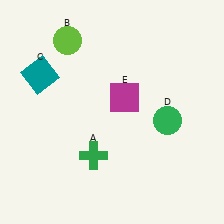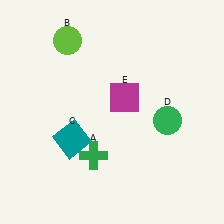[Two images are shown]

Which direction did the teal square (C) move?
The teal square (C) moved down.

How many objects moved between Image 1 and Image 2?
1 object moved between the two images.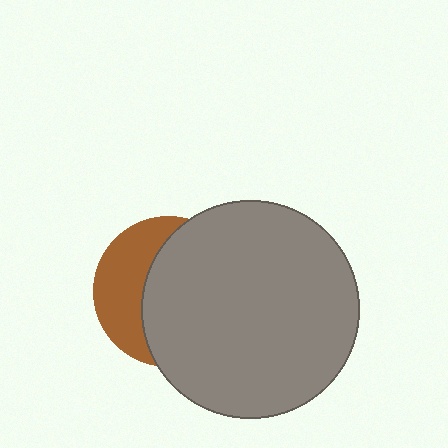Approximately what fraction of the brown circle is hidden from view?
Roughly 64% of the brown circle is hidden behind the gray circle.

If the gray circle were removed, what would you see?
You would see the complete brown circle.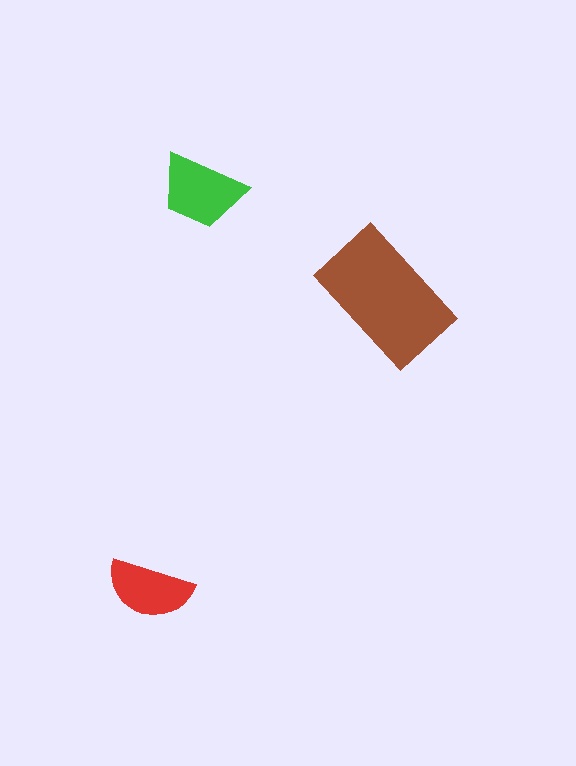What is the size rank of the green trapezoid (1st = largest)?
2nd.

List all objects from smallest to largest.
The red semicircle, the green trapezoid, the brown rectangle.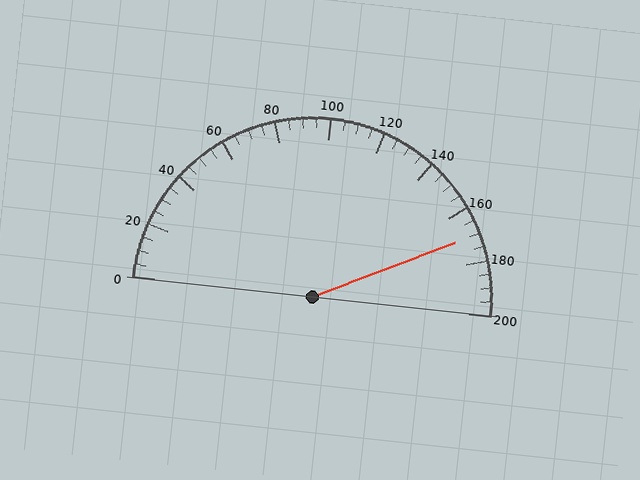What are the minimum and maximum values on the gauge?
The gauge ranges from 0 to 200.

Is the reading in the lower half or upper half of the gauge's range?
The reading is in the upper half of the range (0 to 200).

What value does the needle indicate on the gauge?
The needle indicates approximately 170.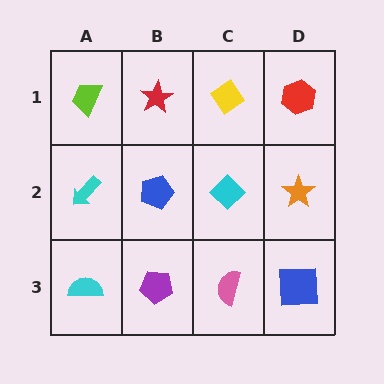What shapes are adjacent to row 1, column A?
A cyan arrow (row 2, column A), a red star (row 1, column B).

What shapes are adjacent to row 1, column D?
An orange star (row 2, column D), a yellow diamond (row 1, column C).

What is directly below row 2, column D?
A blue square.